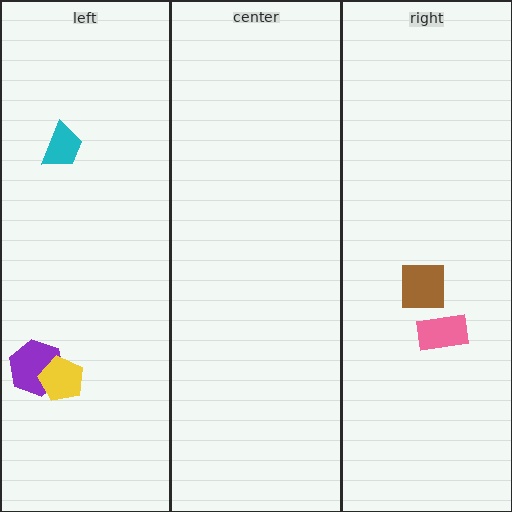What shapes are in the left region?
The cyan trapezoid, the purple hexagon, the yellow pentagon.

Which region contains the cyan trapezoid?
The left region.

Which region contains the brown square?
The right region.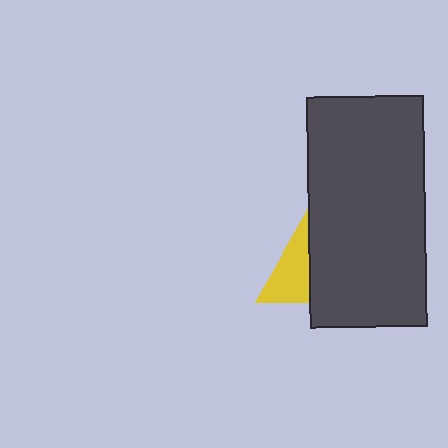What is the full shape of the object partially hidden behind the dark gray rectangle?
The partially hidden object is a yellow triangle.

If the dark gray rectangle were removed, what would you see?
You would see the complete yellow triangle.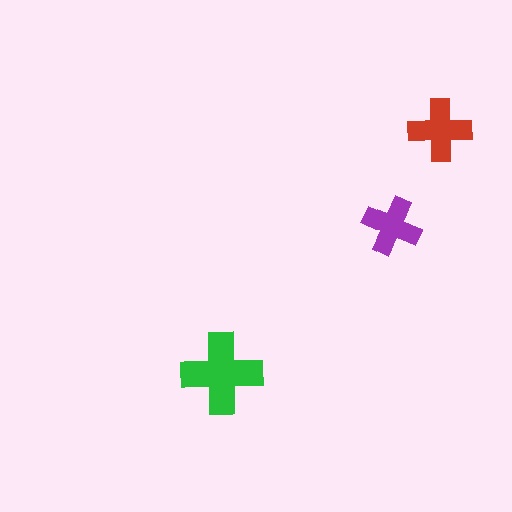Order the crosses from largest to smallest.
the green one, the red one, the purple one.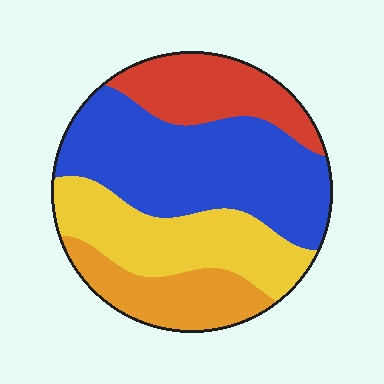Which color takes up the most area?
Blue, at roughly 40%.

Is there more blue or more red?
Blue.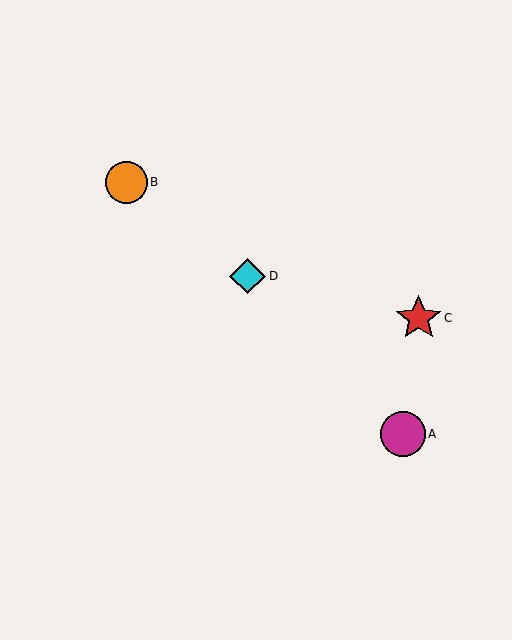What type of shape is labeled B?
Shape B is an orange circle.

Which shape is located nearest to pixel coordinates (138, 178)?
The orange circle (labeled B) at (126, 182) is nearest to that location.